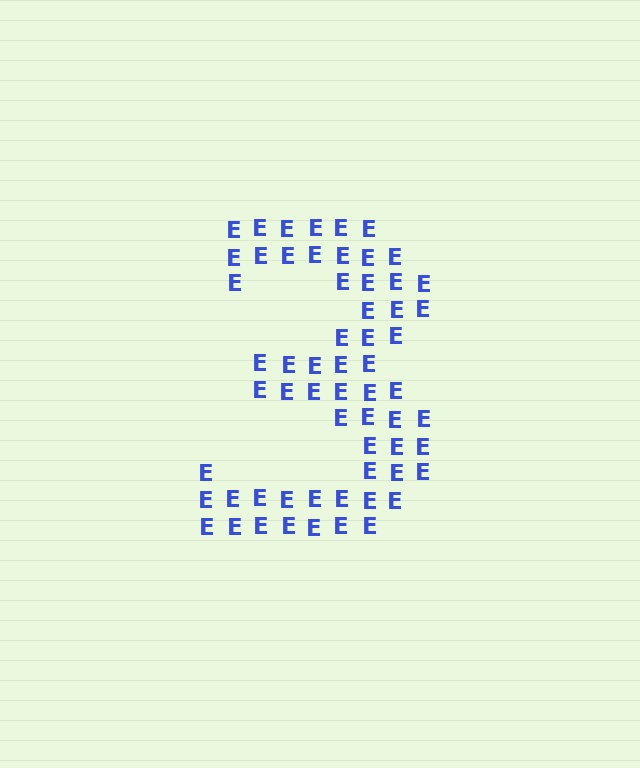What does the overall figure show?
The overall figure shows the digit 3.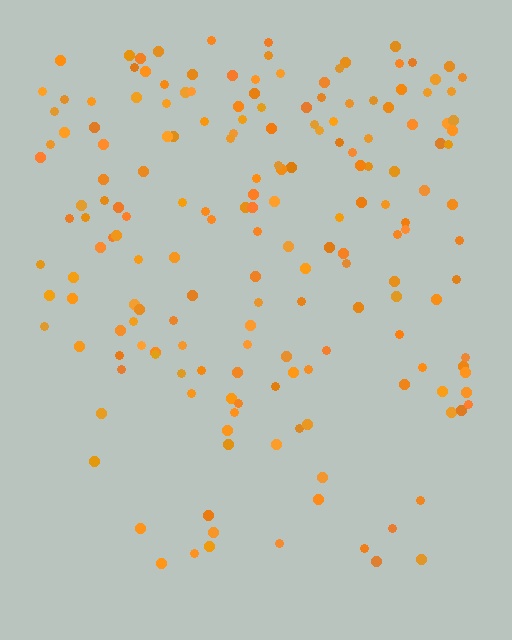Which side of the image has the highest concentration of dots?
The top.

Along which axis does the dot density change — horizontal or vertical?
Vertical.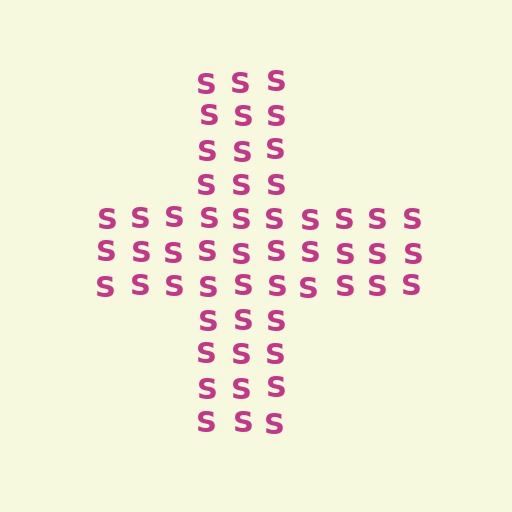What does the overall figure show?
The overall figure shows a cross.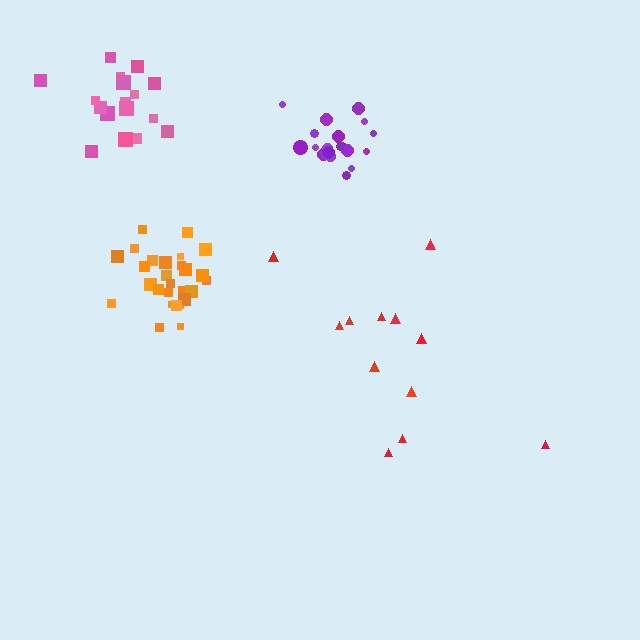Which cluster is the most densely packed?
Orange.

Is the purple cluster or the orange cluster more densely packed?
Orange.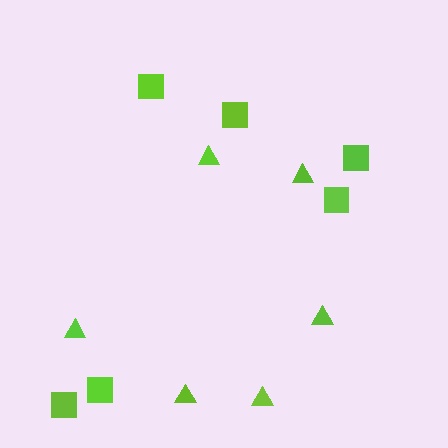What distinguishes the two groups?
There are 2 groups: one group of triangles (6) and one group of squares (6).